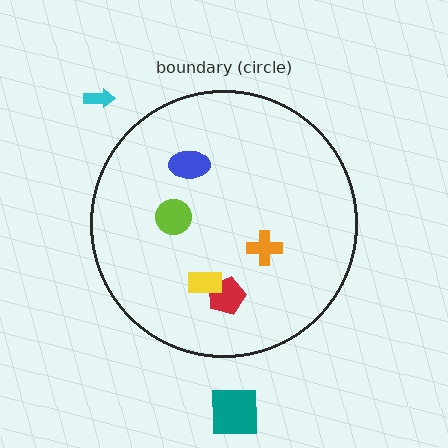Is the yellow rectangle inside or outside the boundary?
Inside.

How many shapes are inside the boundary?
5 inside, 2 outside.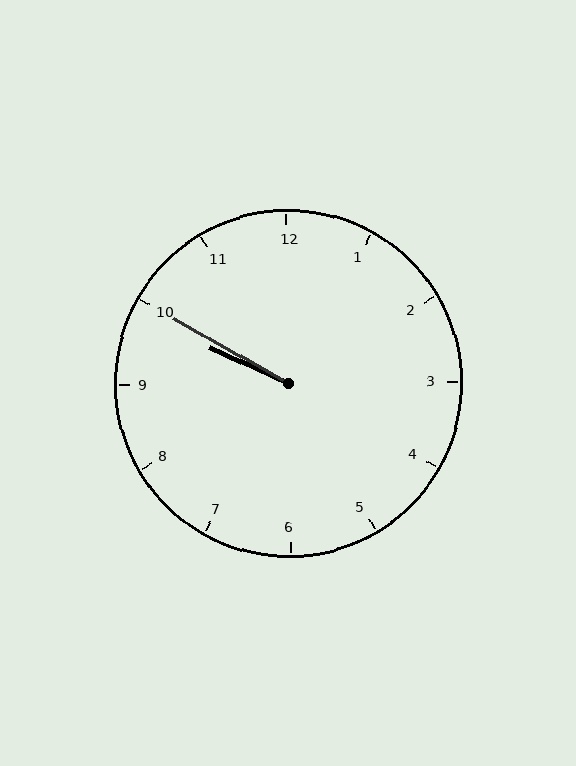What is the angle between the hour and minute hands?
Approximately 5 degrees.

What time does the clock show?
9:50.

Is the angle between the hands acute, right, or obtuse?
It is acute.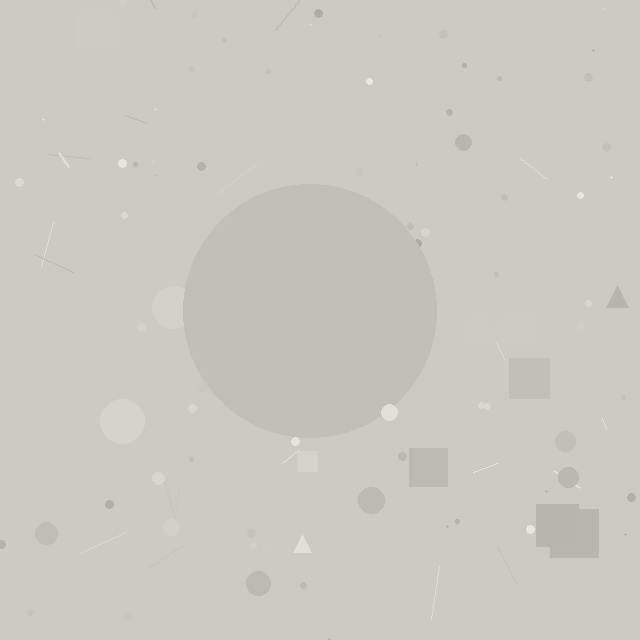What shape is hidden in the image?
A circle is hidden in the image.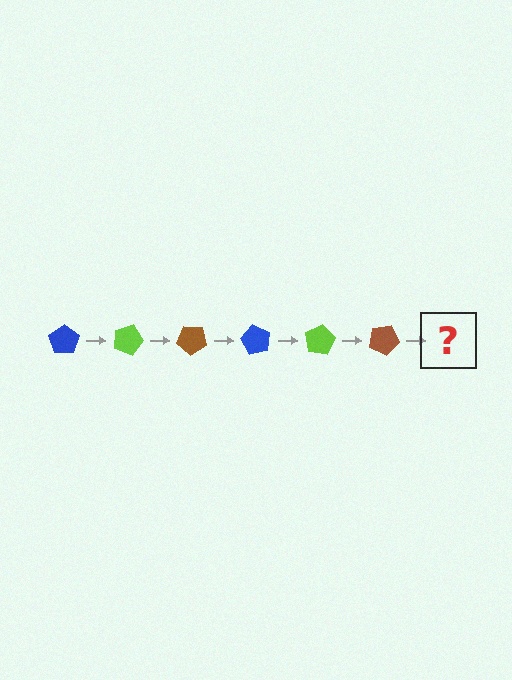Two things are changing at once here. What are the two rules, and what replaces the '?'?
The two rules are that it rotates 20 degrees each step and the color cycles through blue, lime, and brown. The '?' should be a blue pentagon, rotated 120 degrees from the start.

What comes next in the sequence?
The next element should be a blue pentagon, rotated 120 degrees from the start.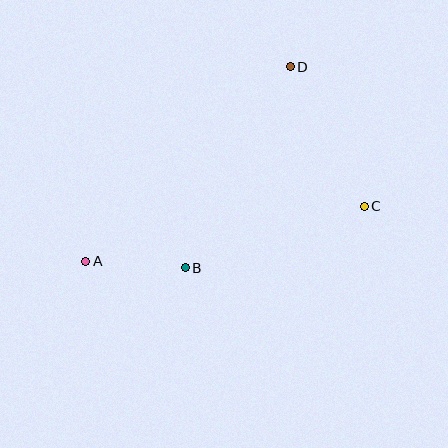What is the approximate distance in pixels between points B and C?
The distance between B and C is approximately 189 pixels.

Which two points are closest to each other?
Points A and B are closest to each other.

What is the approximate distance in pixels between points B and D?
The distance between B and D is approximately 227 pixels.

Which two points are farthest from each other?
Points A and C are farthest from each other.